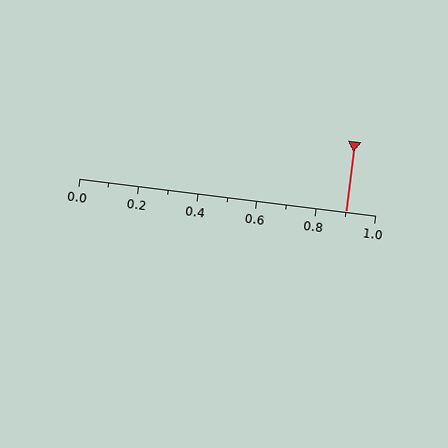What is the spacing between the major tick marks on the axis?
The major ticks are spaced 0.2 apart.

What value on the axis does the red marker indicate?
The marker indicates approximately 0.9.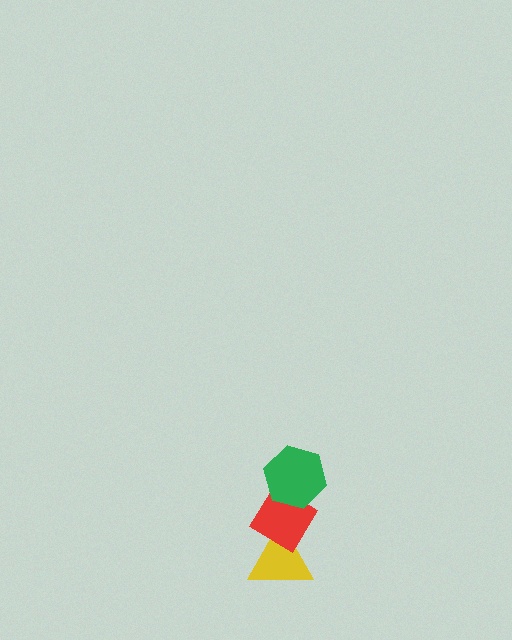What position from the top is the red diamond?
The red diamond is 2nd from the top.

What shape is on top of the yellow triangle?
The red diamond is on top of the yellow triangle.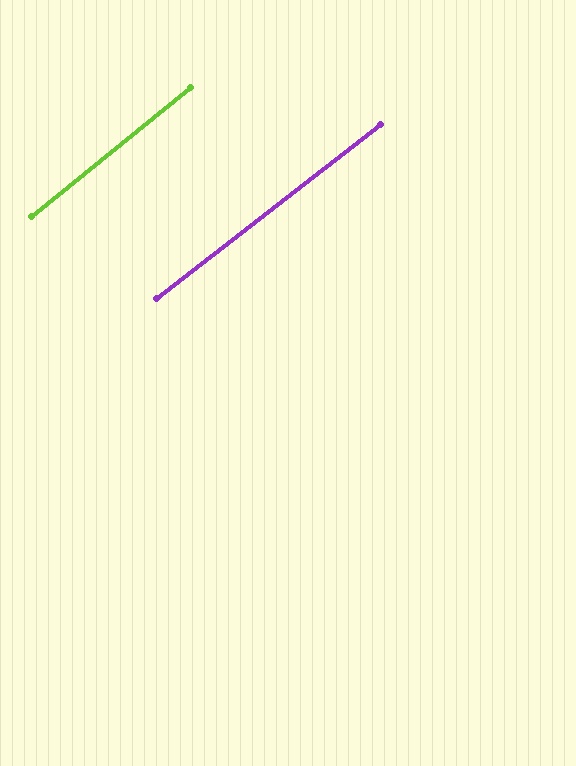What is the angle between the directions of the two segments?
Approximately 1 degree.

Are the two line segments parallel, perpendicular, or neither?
Parallel — their directions differ by only 1.0°.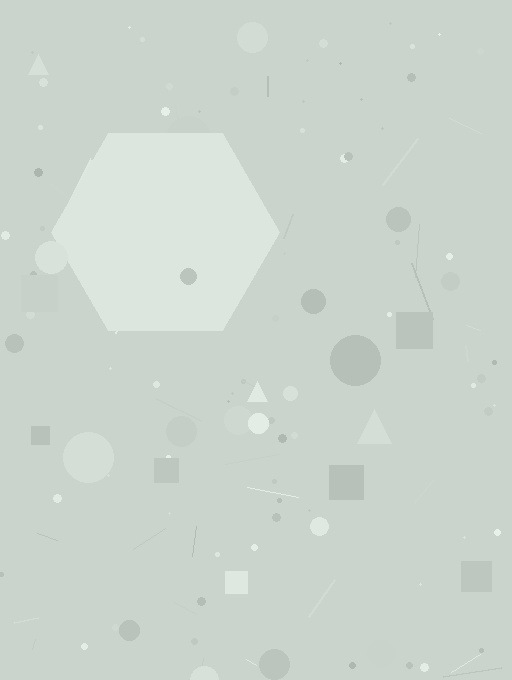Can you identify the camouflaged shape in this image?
The camouflaged shape is a hexagon.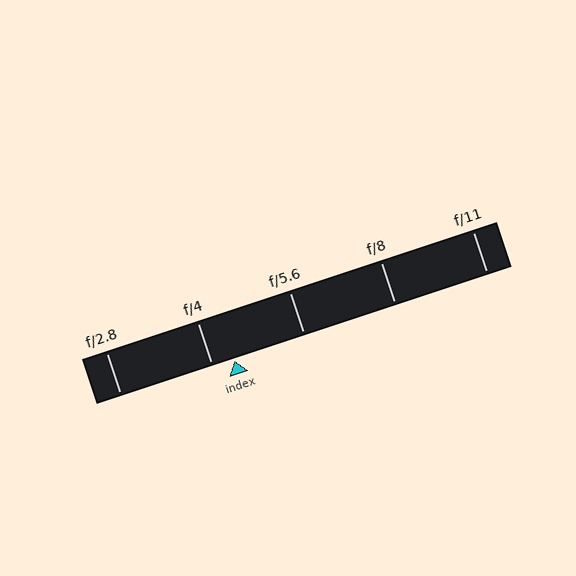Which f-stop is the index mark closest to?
The index mark is closest to f/4.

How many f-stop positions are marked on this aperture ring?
There are 5 f-stop positions marked.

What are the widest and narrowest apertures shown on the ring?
The widest aperture shown is f/2.8 and the narrowest is f/11.